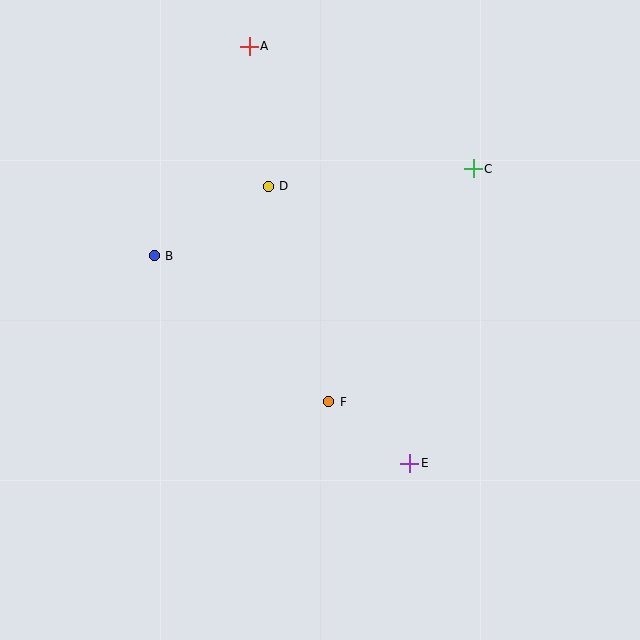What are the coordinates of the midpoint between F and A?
The midpoint between F and A is at (289, 224).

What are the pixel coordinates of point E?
Point E is at (410, 463).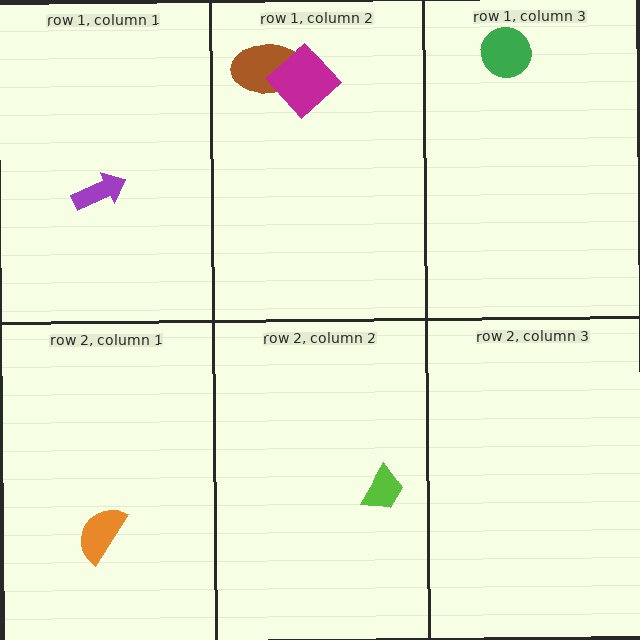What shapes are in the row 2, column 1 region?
The orange semicircle.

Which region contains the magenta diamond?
The row 1, column 2 region.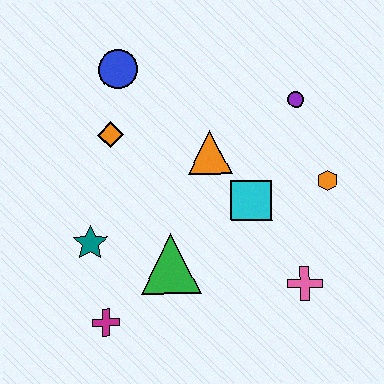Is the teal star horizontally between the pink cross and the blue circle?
No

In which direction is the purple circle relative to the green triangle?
The purple circle is above the green triangle.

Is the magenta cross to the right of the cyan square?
No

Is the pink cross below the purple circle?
Yes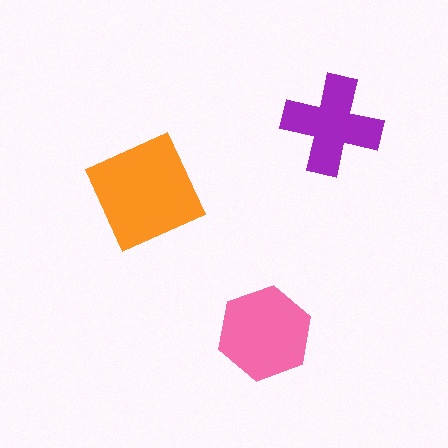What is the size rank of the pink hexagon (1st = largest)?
2nd.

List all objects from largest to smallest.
The orange square, the pink hexagon, the purple cross.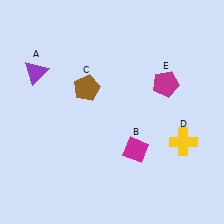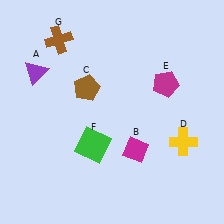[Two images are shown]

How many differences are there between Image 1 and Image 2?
There are 2 differences between the two images.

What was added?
A green square (F), a brown cross (G) were added in Image 2.